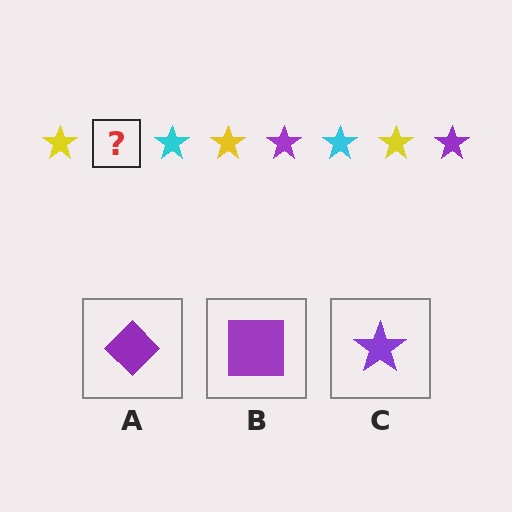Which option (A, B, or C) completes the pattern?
C.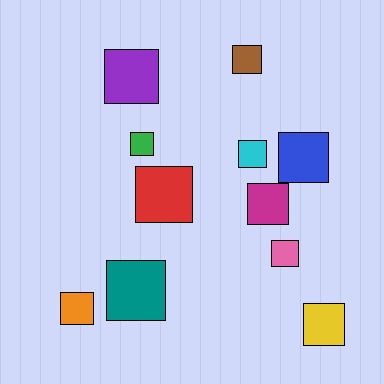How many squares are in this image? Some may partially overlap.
There are 11 squares.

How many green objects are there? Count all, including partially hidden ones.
There is 1 green object.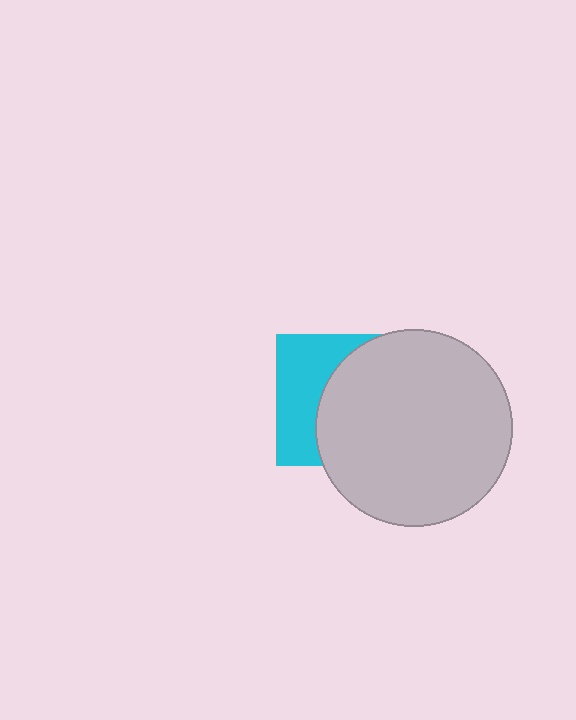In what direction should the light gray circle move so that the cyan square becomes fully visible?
The light gray circle should move right. That is the shortest direction to clear the overlap and leave the cyan square fully visible.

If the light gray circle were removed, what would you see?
You would see the complete cyan square.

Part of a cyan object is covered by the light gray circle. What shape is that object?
It is a square.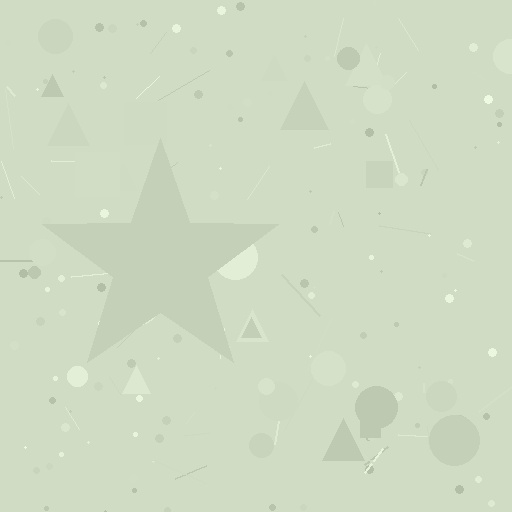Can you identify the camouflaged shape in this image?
The camouflaged shape is a star.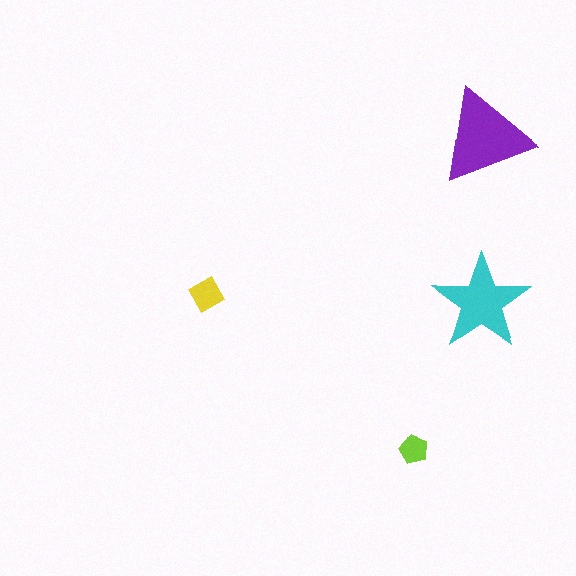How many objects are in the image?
There are 4 objects in the image.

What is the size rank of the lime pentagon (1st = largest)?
4th.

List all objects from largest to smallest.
The purple triangle, the cyan star, the yellow diamond, the lime pentagon.